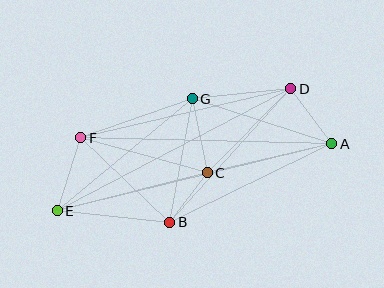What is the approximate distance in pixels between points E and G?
The distance between E and G is approximately 176 pixels.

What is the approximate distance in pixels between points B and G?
The distance between B and G is approximately 126 pixels.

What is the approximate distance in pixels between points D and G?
The distance between D and G is approximately 99 pixels.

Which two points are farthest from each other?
Points A and E are farthest from each other.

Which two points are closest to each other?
Points B and C are closest to each other.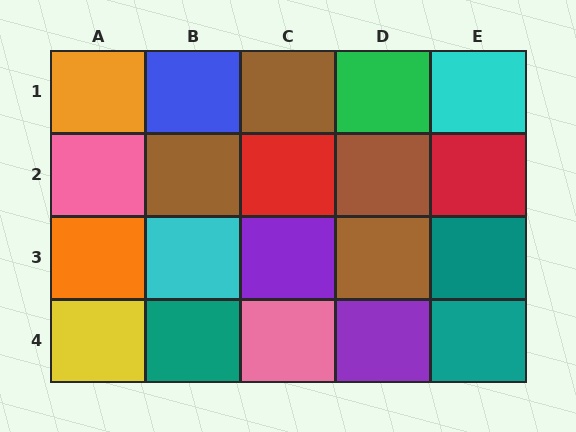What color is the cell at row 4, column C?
Pink.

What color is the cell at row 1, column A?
Orange.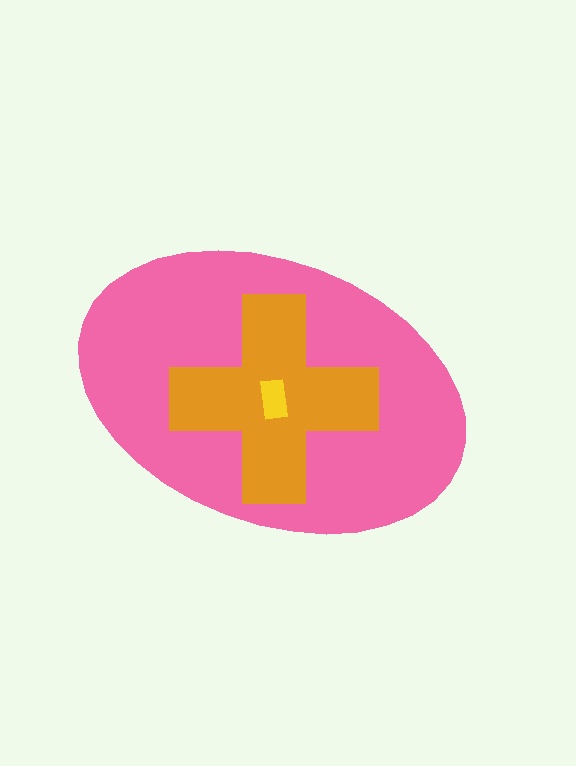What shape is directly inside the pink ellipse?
The orange cross.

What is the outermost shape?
The pink ellipse.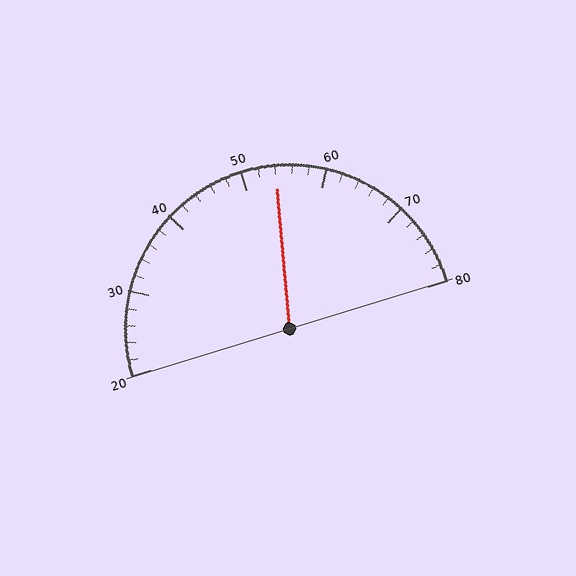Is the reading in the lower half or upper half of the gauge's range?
The reading is in the upper half of the range (20 to 80).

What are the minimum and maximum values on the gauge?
The gauge ranges from 20 to 80.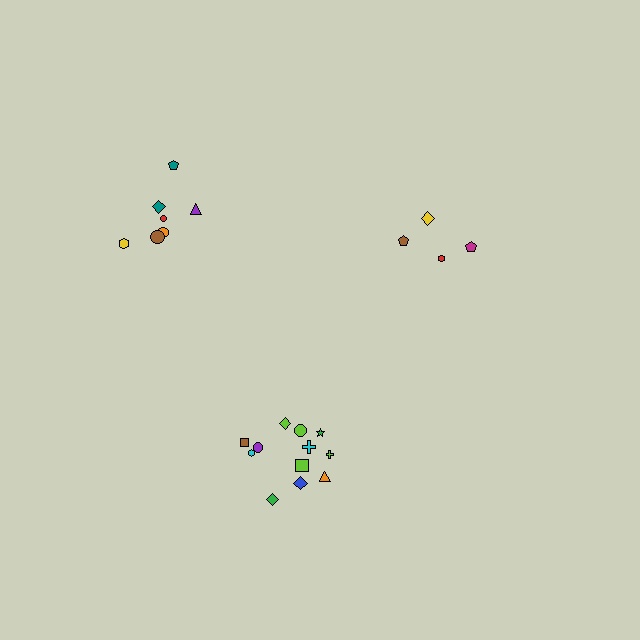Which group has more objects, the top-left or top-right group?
The top-left group.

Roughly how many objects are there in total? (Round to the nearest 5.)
Roughly 25 objects in total.